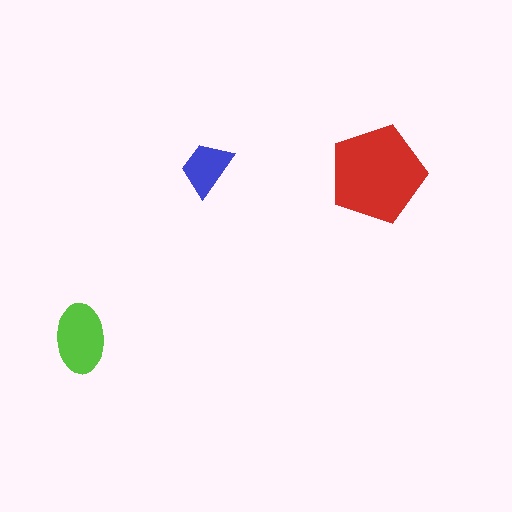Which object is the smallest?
The blue trapezoid.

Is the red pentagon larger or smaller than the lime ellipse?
Larger.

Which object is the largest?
The red pentagon.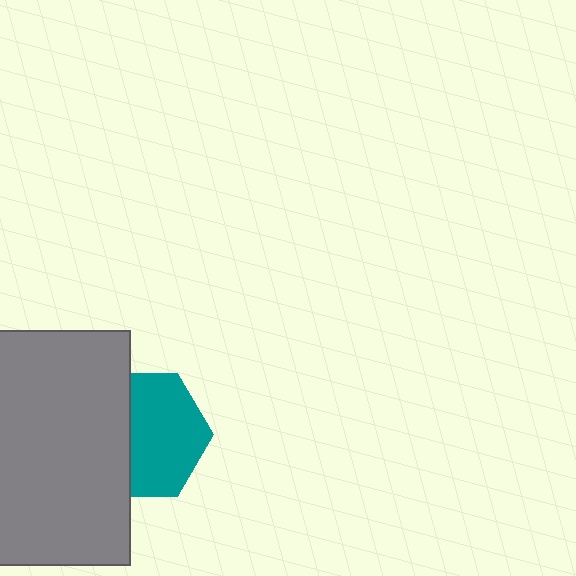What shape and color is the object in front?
The object in front is a gray rectangle.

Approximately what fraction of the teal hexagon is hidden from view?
Roughly 40% of the teal hexagon is hidden behind the gray rectangle.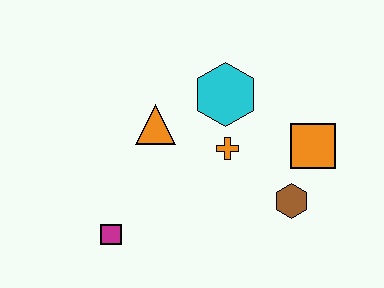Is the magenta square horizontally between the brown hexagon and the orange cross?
No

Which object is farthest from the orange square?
The magenta square is farthest from the orange square.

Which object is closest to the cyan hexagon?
The orange cross is closest to the cyan hexagon.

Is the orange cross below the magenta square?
No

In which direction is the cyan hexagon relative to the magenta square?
The cyan hexagon is above the magenta square.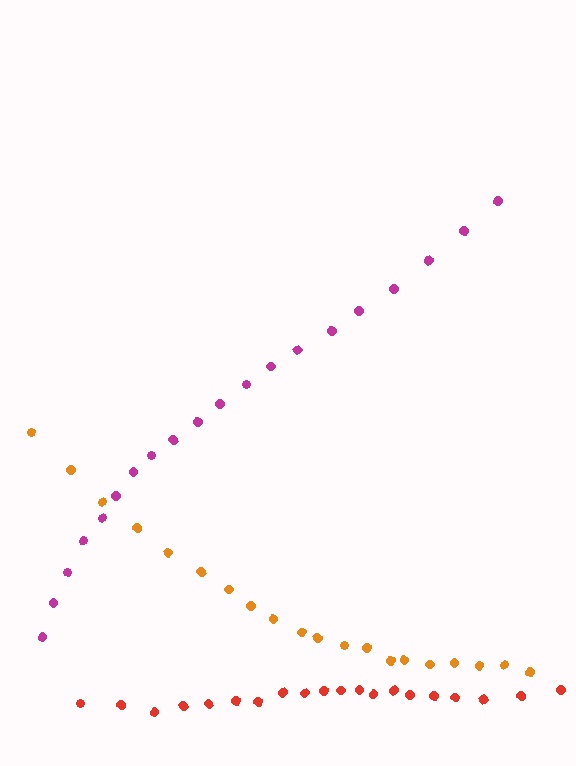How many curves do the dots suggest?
There are 3 distinct paths.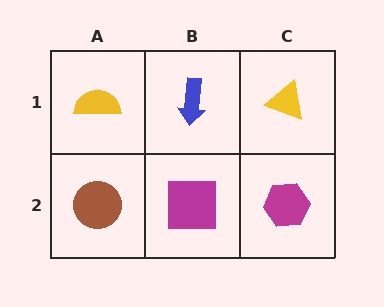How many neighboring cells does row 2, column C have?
2.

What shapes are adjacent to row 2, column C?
A yellow triangle (row 1, column C), a magenta square (row 2, column B).